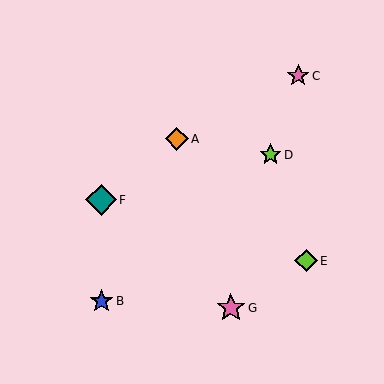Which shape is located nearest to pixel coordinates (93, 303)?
The blue star (labeled B) at (102, 301) is nearest to that location.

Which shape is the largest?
The teal diamond (labeled F) is the largest.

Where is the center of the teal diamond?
The center of the teal diamond is at (101, 200).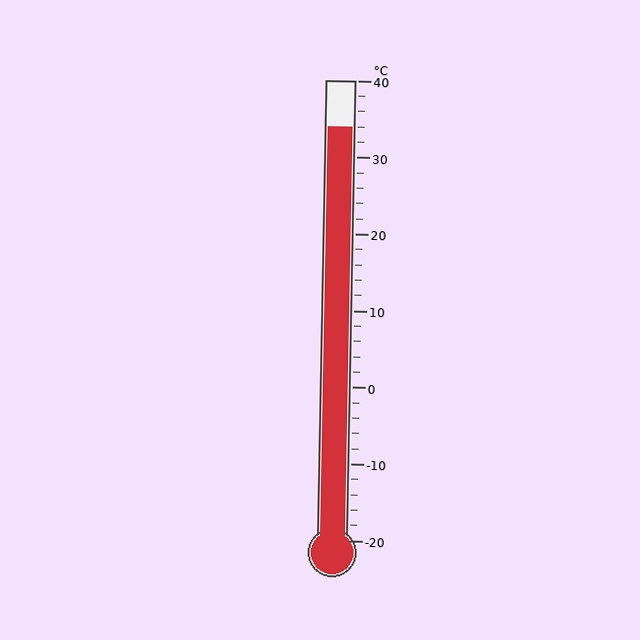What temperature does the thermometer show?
The thermometer shows approximately 34°C.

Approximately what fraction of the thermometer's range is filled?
The thermometer is filled to approximately 90% of its range.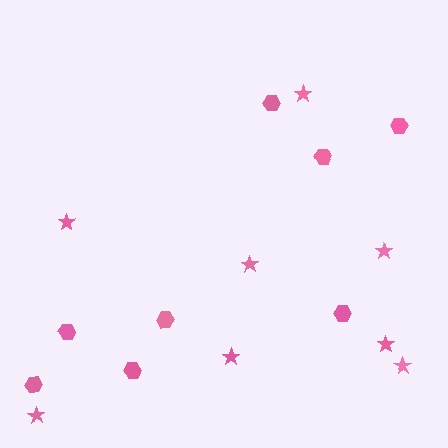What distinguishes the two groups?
There are 2 groups: one group of hexagons (8) and one group of stars (8).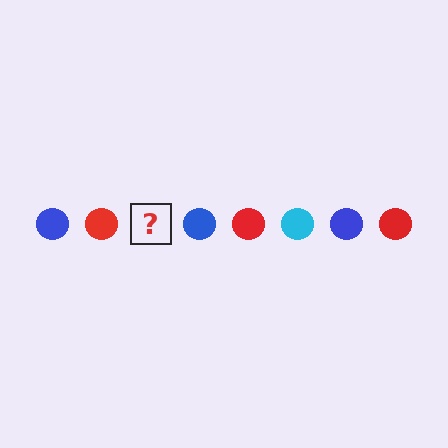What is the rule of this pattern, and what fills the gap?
The rule is that the pattern cycles through blue, red, cyan circles. The gap should be filled with a cyan circle.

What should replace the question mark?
The question mark should be replaced with a cyan circle.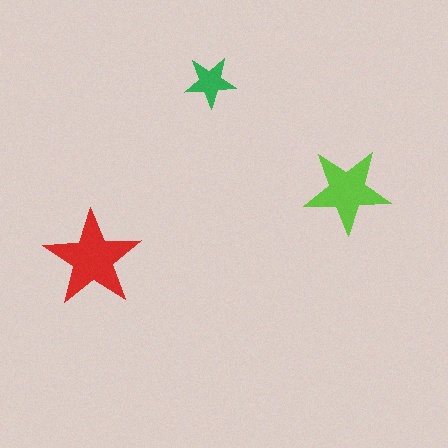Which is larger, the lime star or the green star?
The lime one.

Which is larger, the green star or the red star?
The red one.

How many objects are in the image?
There are 3 objects in the image.